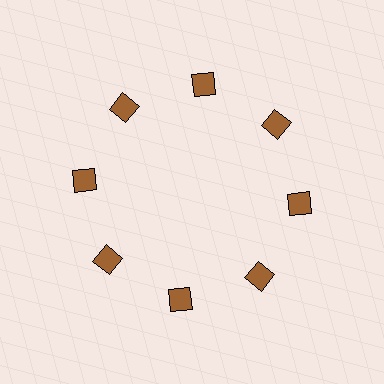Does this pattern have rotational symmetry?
Yes, this pattern has 8-fold rotational symmetry. It looks the same after rotating 45 degrees around the center.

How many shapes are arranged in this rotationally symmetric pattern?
There are 8 shapes, arranged in 8 groups of 1.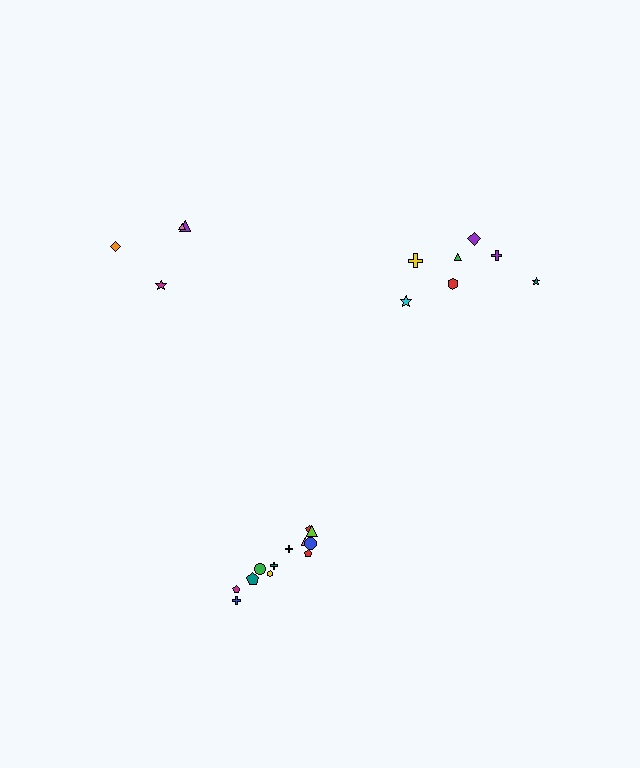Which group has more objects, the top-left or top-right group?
The top-right group.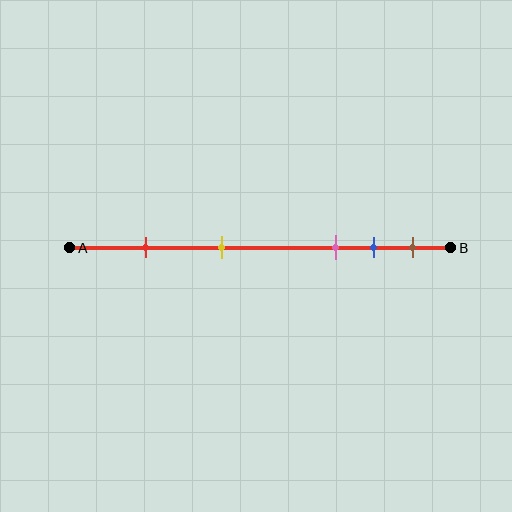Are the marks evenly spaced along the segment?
No, the marks are not evenly spaced.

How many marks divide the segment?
There are 5 marks dividing the segment.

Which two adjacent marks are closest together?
The blue and brown marks are the closest adjacent pair.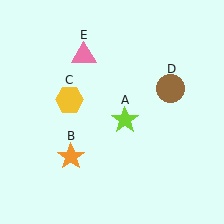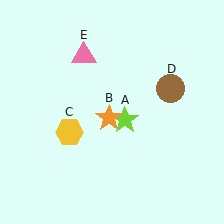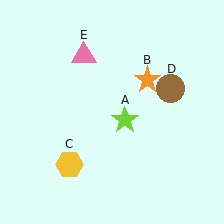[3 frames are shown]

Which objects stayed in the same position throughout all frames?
Lime star (object A) and brown circle (object D) and pink triangle (object E) remained stationary.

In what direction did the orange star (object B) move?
The orange star (object B) moved up and to the right.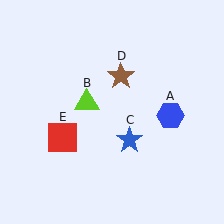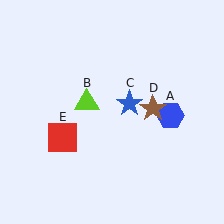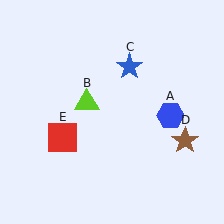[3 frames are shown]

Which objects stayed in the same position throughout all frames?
Blue hexagon (object A) and lime triangle (object B) and red square (object E) remained stationary.